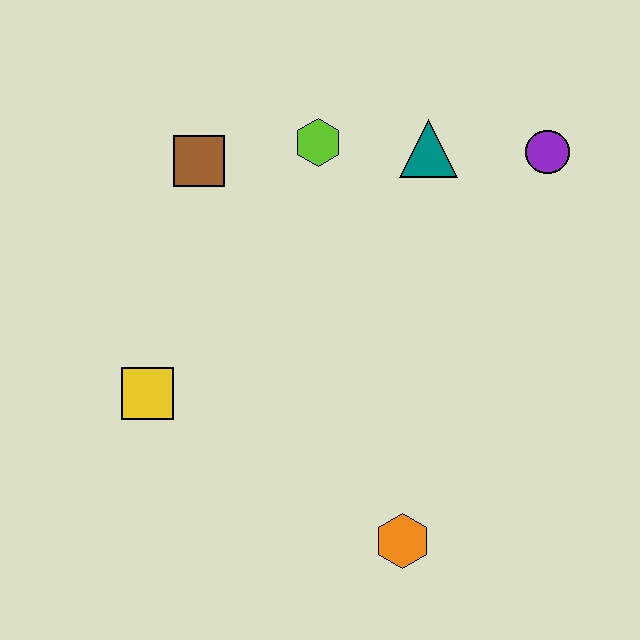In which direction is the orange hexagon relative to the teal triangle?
The orange hexagon is below the teal triangle.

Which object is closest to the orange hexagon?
The yellow square is closest to the orange hexagon.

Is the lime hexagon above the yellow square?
Yes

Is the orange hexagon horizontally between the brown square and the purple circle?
Yes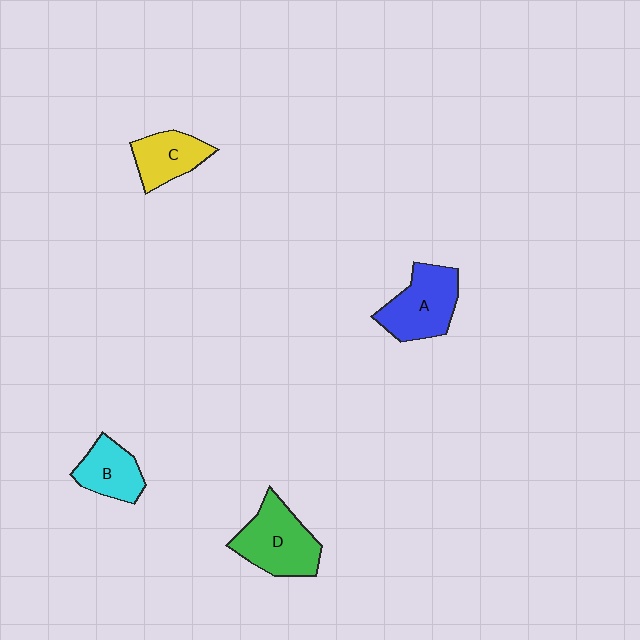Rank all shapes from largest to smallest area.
From largest to smallest: D (green), A (blue), C (yellow), B (cyan).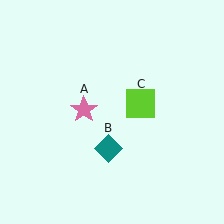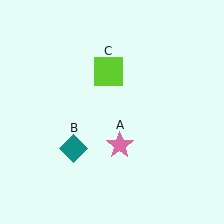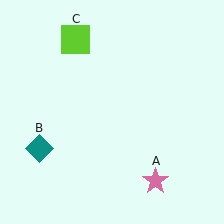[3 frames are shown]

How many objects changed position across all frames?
3 objects changed position: pink star (object A), teal diamond (object B), lime square (object C).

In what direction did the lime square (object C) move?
The lime square (object C) moved up and to the left.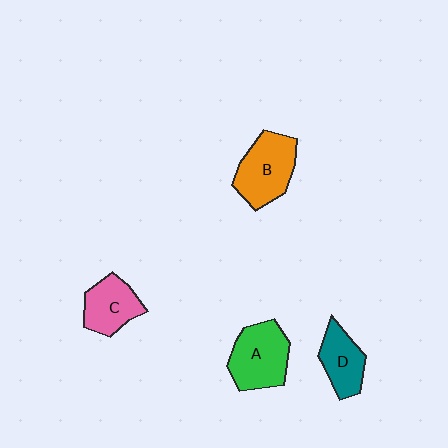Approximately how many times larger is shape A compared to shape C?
Approximately 1.3 times.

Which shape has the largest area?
Shape A (green).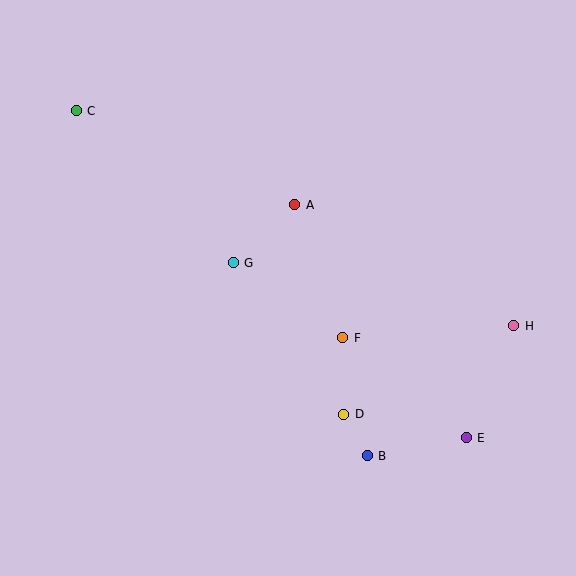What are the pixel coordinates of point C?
Point C is at (76, 111).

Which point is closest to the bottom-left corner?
Point D is closest to the bottom-left corner.